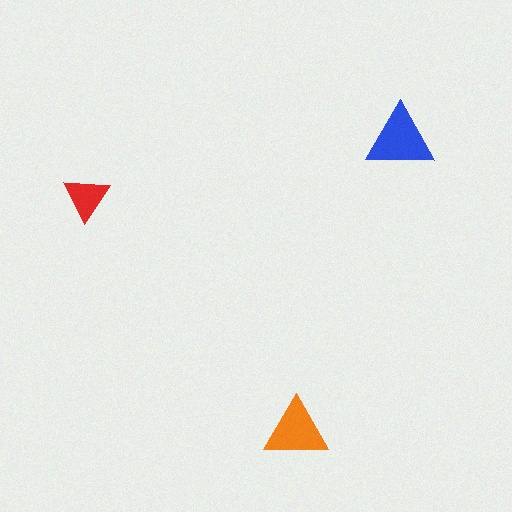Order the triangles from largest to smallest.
the blue one, the orange one, the red one.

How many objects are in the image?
There are 3 objects in the image.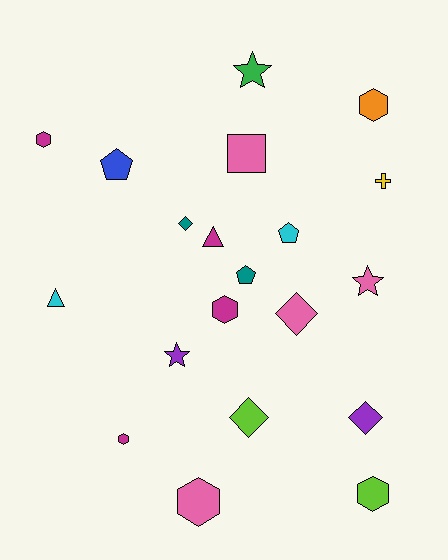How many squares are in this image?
There is 1 square.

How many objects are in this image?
There are 20 objects.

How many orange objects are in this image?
There is 1 orange object.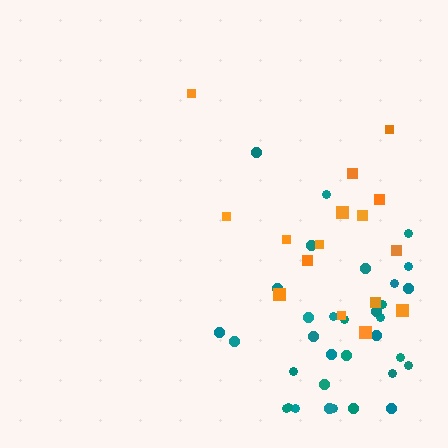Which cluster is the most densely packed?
Teal.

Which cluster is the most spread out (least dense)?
Orange.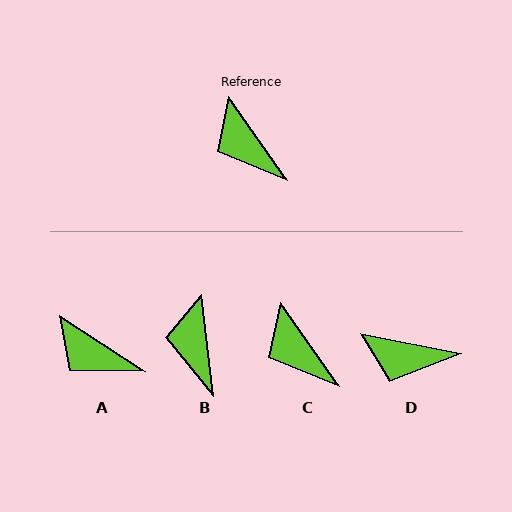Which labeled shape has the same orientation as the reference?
C.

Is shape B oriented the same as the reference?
No, it is off by about 28 degrees.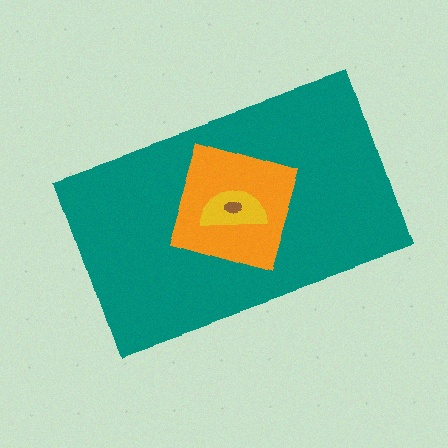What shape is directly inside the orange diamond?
The yellow semicircle.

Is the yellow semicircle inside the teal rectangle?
Yes.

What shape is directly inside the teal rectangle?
The orange diamond.